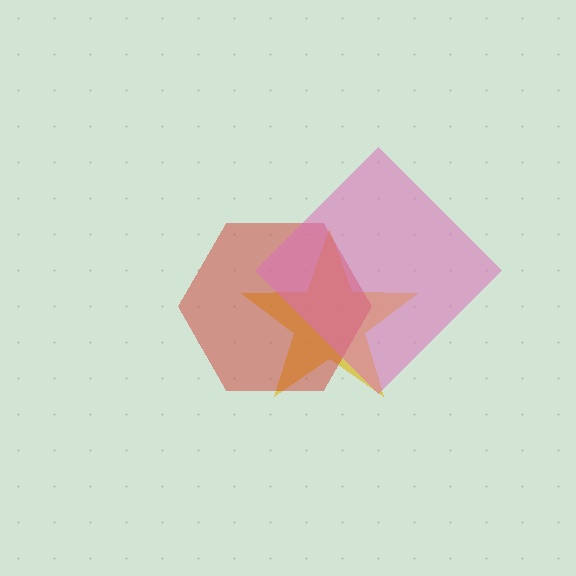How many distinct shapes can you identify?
There are 3 distinct shapes: a yellow star, a red hexagon, a pink diamond.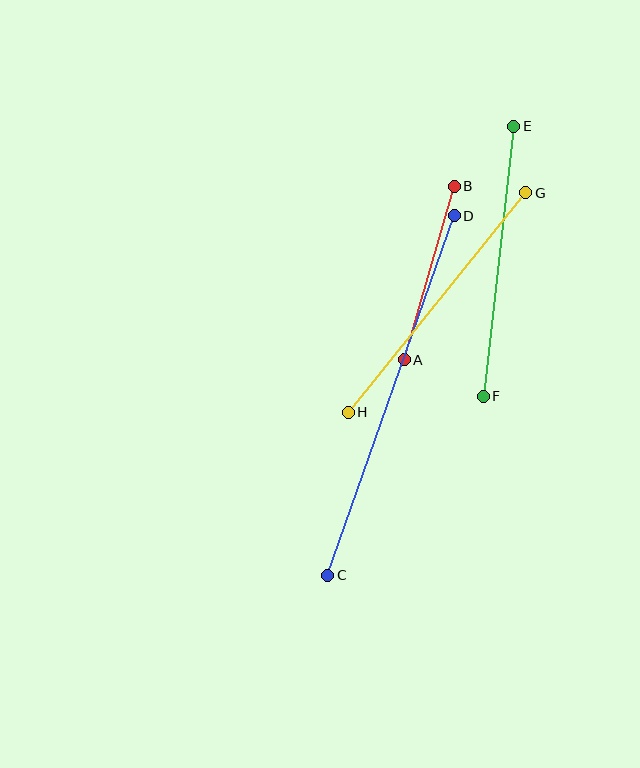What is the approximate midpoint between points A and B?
The midpoint is at approximately (429, 273) pixels.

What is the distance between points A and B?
The distance is approximately 180 pixels.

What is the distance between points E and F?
The distance is approximately 272 pixels.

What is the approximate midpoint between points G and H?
The midpoint is at approximately (437, 302) pixels.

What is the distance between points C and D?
The distance is approximately 381 pixels.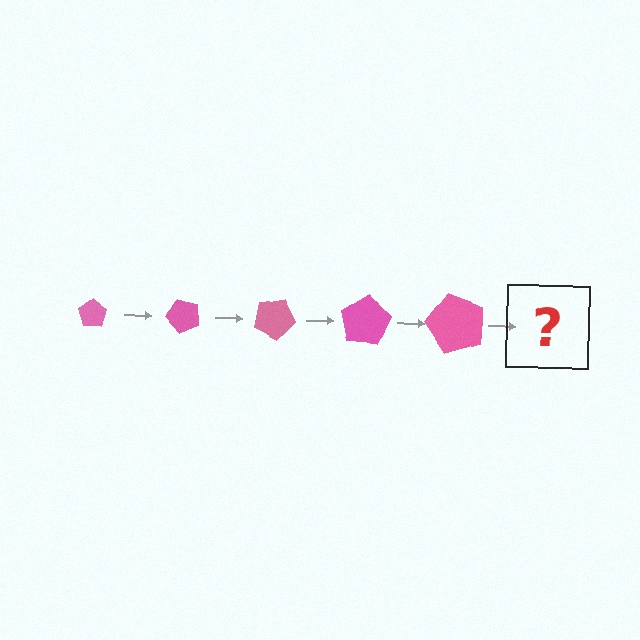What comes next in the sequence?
The next element should be a pentagon, larger than the previous one and rotated 250 degrees from the start.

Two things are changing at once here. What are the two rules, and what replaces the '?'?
The two rules are that the pentagon grows larger each step and it rotates 50 degrees each step. The '?' should be a pentagon, larger than the previous one and rotated 250 degrees from the start.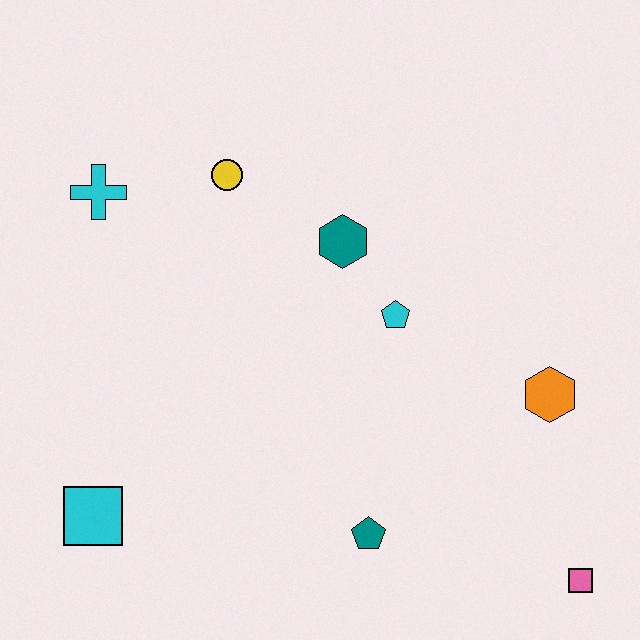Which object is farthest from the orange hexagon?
The cyan cross is farthest from the orange hexagon.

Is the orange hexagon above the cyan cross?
No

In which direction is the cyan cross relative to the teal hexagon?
The cyan cross is to the left of the teal hexagon.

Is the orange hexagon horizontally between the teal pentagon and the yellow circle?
No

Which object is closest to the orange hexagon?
The cyan pentagon is closest to the orange hexagon.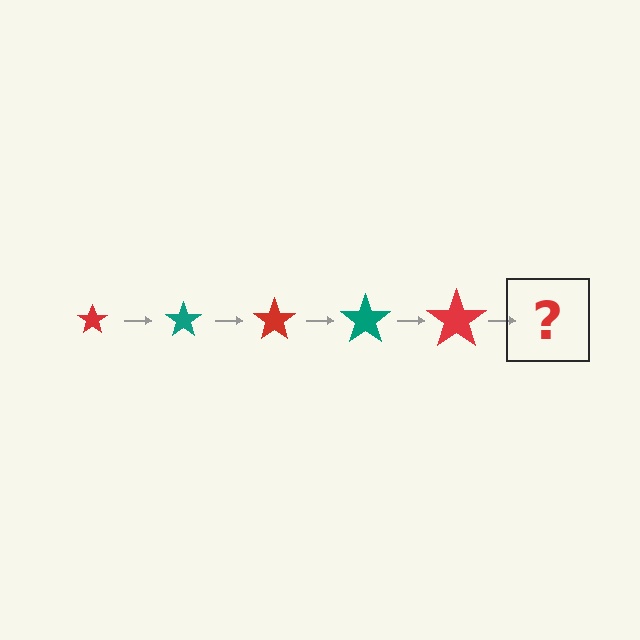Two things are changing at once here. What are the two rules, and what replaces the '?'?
The two rules are that the star grows larger each step and the color cycles through red and teal. The '?' should be a teal star, larger than the previous one.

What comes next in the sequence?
The next element should be a teal star, larger than the previous one.